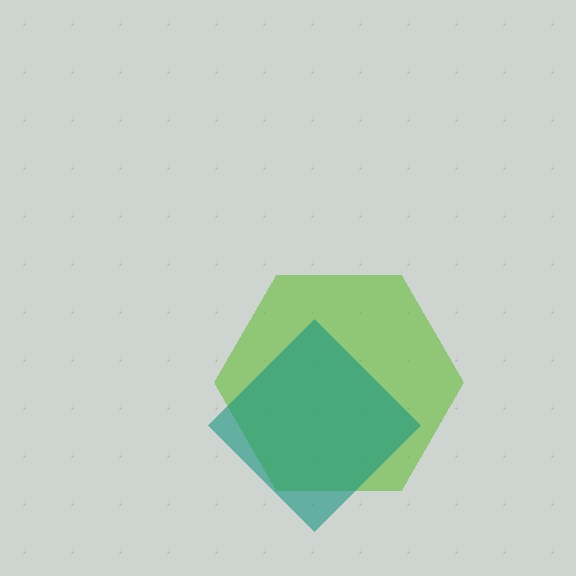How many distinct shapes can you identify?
There are 2 distinct shapes: a lime hexagon, a teal diamond.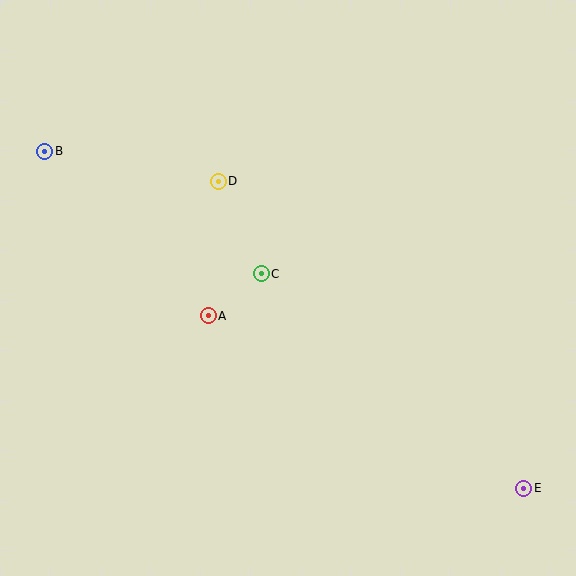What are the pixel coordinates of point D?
Point D is at (218, 181).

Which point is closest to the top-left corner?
Point B is closest to the top-left corner.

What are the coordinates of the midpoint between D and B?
The midpoint between D and B is at (131, 166).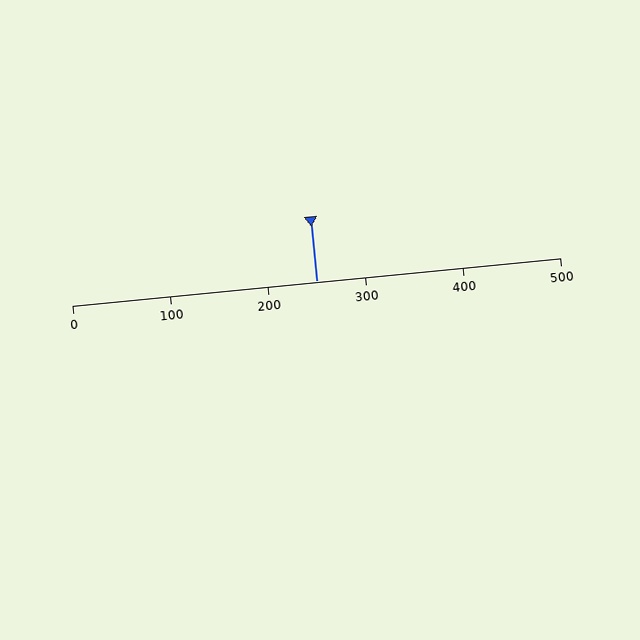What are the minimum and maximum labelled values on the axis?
The axis runs from 0 to 500.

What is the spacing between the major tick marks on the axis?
The major ticks are spaced 100 apart.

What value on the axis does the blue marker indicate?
The marker indicates approximately 250.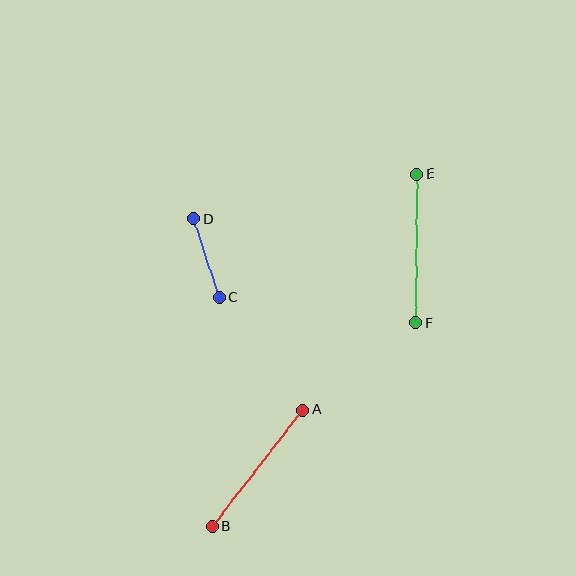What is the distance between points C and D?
The distance is approximately 82 pixels.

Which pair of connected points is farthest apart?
Points E and F are farthest apart.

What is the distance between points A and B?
The distance is approximately 147 pixels.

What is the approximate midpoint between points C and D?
The midpoint is at approximately (207, 258) pixels.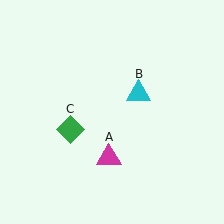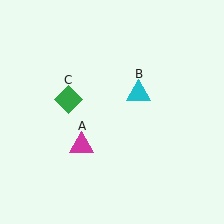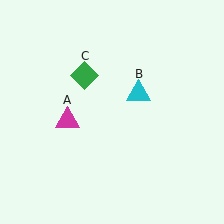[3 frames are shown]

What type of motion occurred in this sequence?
The magenta triangle (object A), green diamond (object C) rotated clockwise around the center of the scene.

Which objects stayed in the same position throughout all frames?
Cyan triangle (object B) remained stationary.